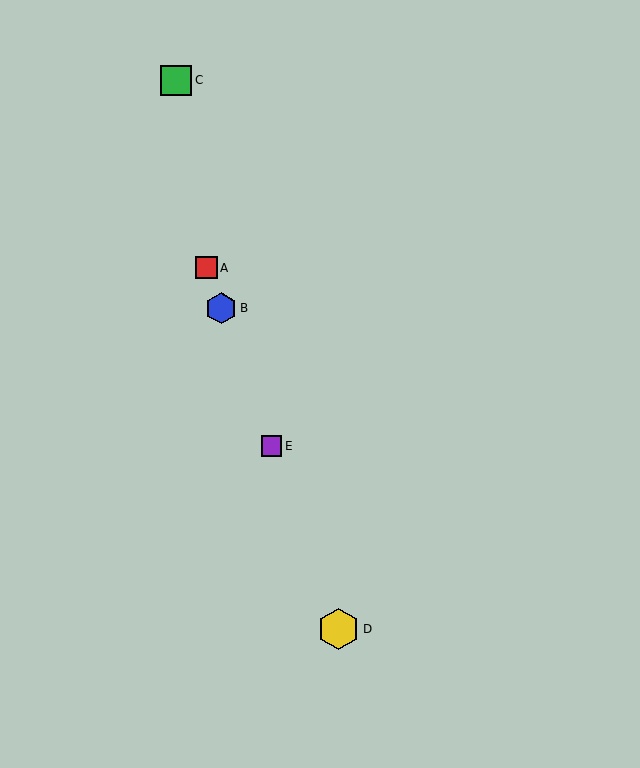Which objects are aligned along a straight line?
Objects A, B, D, E are aligned along a straight line.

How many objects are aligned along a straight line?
4 objects (A, B, D, E) are aligned along a straight line.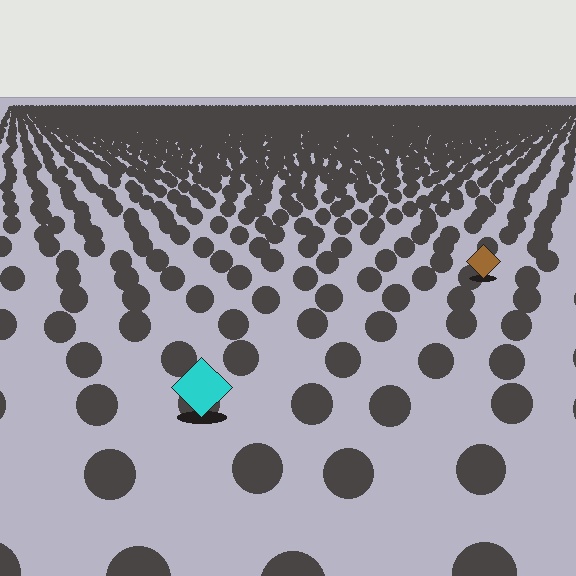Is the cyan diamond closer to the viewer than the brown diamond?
Yes. The cyan diamond is closer — you can tell from the texture gradient: the ground texture is coarser near it.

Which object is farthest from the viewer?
The brown diamond is farthest from the viewer. It appears smaller and the ground texture around it is denser.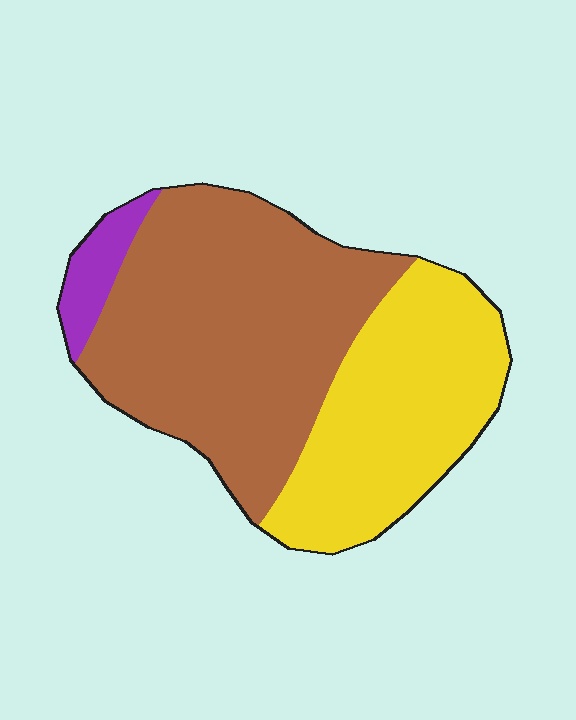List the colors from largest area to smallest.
From largest to smallest: brown, yellow, purple.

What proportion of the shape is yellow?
Yellow covers 37% of the shape.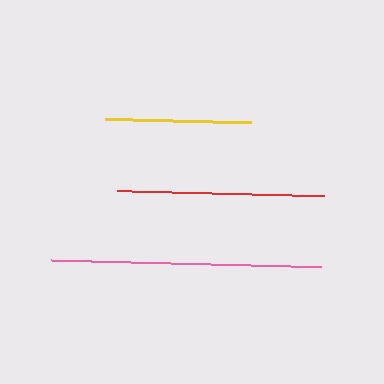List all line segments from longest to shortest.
From longest to shortest: pink, red, yellow.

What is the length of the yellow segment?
The yellow segment is approximately 146 pixels long.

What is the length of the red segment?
The red segment is approximately 206 pixels long.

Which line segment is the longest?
The pink line is the longest at approximately 270 pixels.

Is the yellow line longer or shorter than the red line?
The red line is longer than the yellow line.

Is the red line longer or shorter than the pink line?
The pink line is longer than the red line.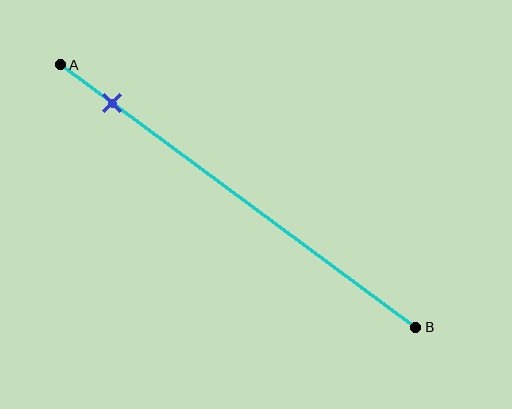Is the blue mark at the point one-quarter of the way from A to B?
No, the mark is at about 15% from A, not at the 25% one-quarter point.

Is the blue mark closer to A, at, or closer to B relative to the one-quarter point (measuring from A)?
The blue mark is closer to point A than the one-quarter point of segment AB.